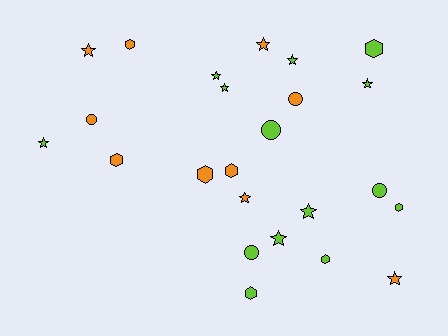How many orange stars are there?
There are 4 orange stars.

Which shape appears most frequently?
Star, with 11 objects.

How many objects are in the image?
There are 24 objects.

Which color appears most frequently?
Lime, with 14 objects.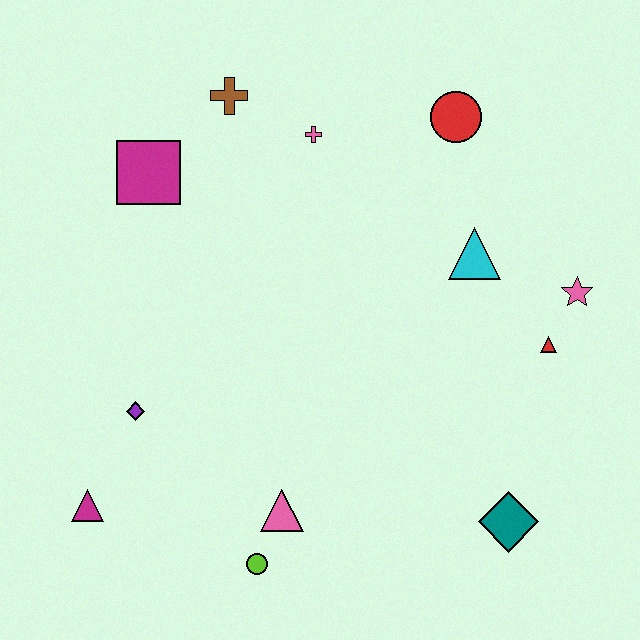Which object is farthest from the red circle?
The magenta triangle is farthest from the red circle.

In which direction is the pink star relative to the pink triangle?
The pink star is to the right of the pink triangle.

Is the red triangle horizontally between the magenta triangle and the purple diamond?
No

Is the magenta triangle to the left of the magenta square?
Yes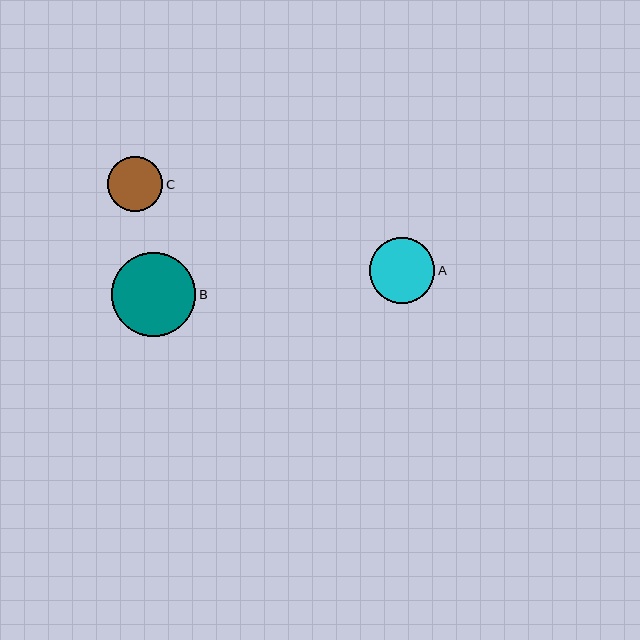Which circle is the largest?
Circle B is the largest with a size of approximately 84 pixels.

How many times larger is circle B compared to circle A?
Circle B is approximately 1.3 times the size of circle A.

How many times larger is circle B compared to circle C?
Circle B is approximately 1.5 times the size of circle C.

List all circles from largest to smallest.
From largest to smallest: B, A, C.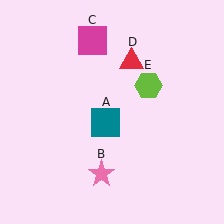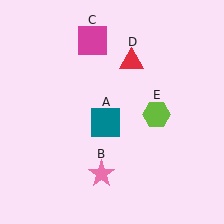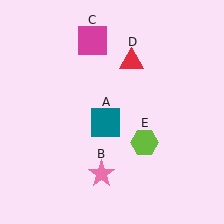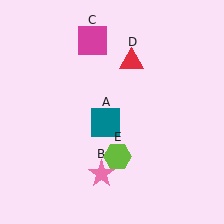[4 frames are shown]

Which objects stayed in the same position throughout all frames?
Teal square (object A) and pink star (object B) and magenta square (object C) and red triangle (object D) remained stationary.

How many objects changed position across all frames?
1 object changed position: lime hexagon (object E).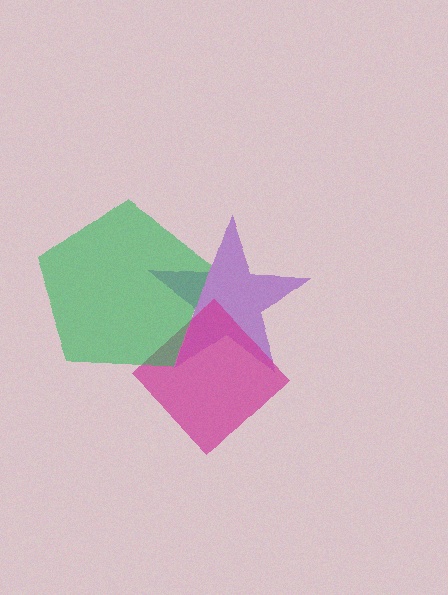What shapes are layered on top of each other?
The layered shapes are: a purple star, a magenta diamond, a green pentagon.